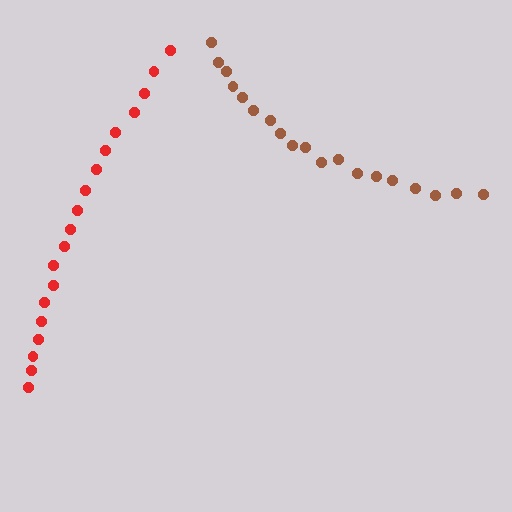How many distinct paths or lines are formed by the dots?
There are 2 distinct paths.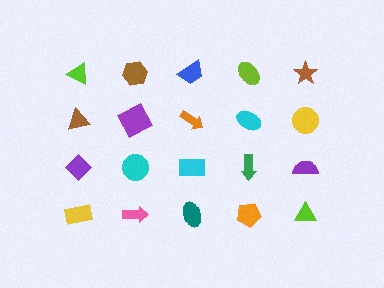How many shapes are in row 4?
5 shapes.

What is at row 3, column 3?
A cyan rectangle.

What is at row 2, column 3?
An orange arrow.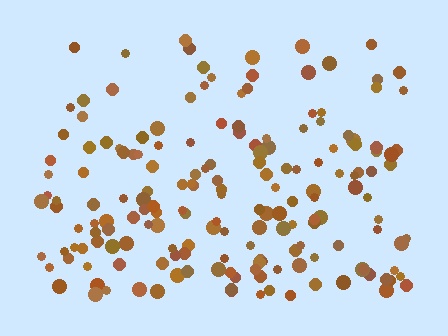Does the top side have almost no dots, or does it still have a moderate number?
Still a moderate number, just noticeably fewer than the bottom.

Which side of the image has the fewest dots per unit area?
The top.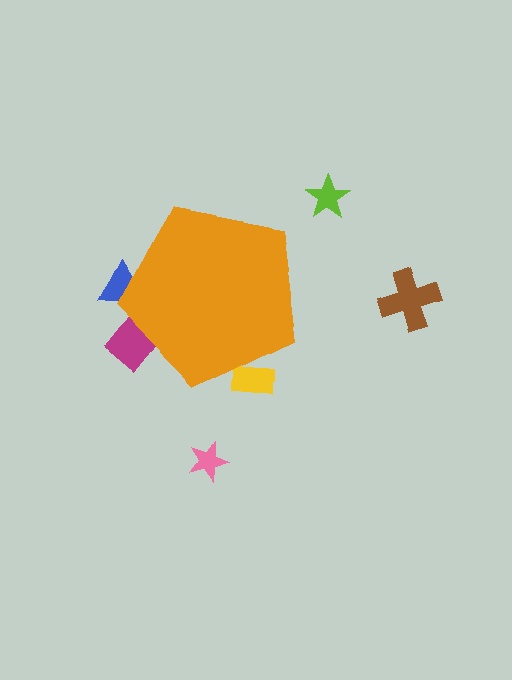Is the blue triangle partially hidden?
Yes, the blue triangle is partially hidden behind the orange pentagon.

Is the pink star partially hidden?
No, the pink star is fully visible.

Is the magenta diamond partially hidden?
Yes, the magenta diamond is partially hidden behind the orange pentagon.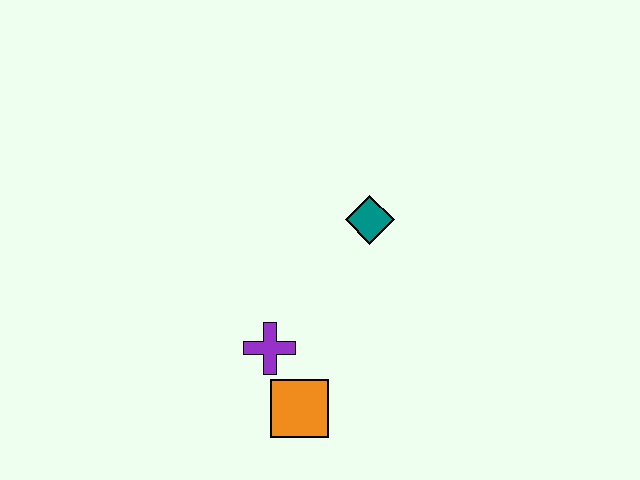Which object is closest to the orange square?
The purple cross is closest to the orange square.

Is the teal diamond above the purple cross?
Yes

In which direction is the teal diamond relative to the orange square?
The teal diamond is above the orange square.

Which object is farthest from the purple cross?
The teal diamond is farthest from the purple cross.